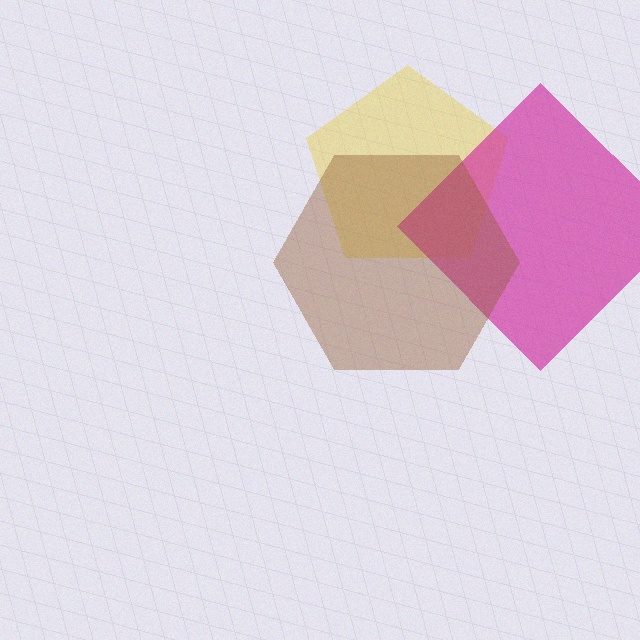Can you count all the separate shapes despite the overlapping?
Yes, there are 3 separate shapes.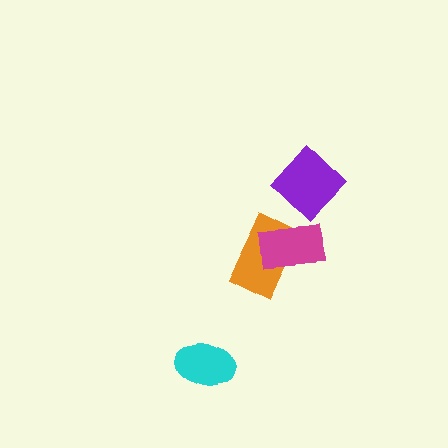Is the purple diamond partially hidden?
No, no other shape covers it.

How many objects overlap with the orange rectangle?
1 object overlaps with the orange rectangle.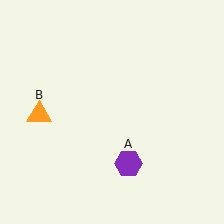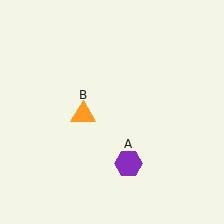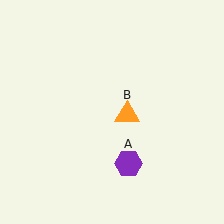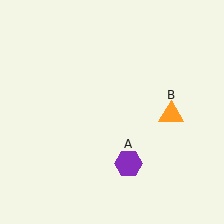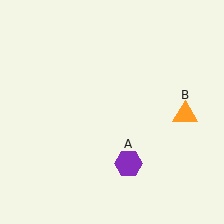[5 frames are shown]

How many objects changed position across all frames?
1 object changed position: orange triangle (object B).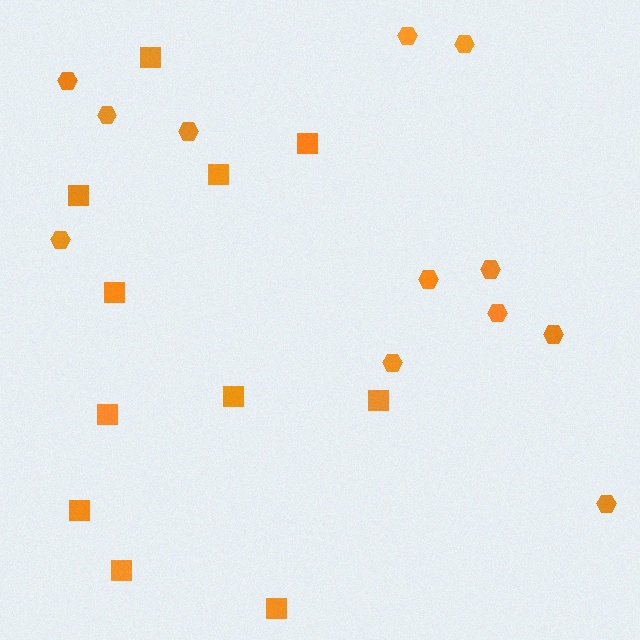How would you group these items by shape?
There are 2 groups: one group of squares (11) and one group of hexagons (12).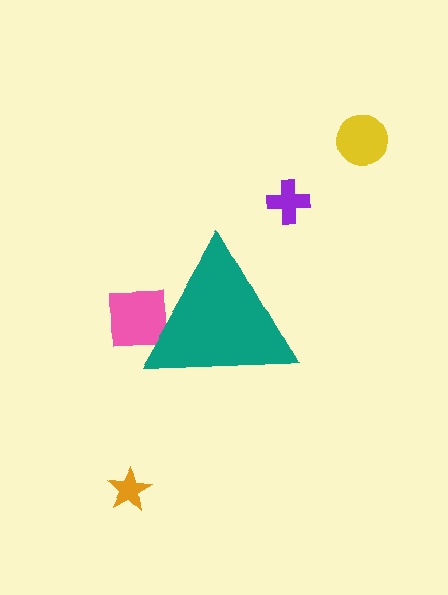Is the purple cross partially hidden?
No, the purple cross is fully visible.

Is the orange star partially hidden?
No, the orange star is fully visible.